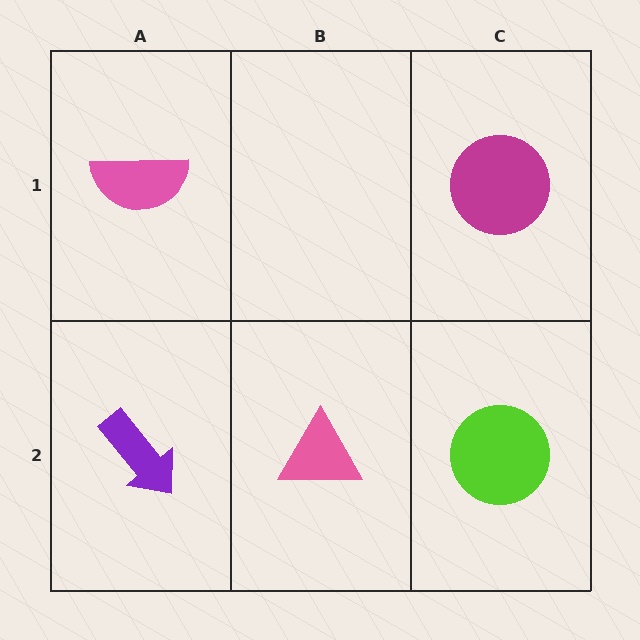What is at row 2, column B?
A pink triangle.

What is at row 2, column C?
A lime circle.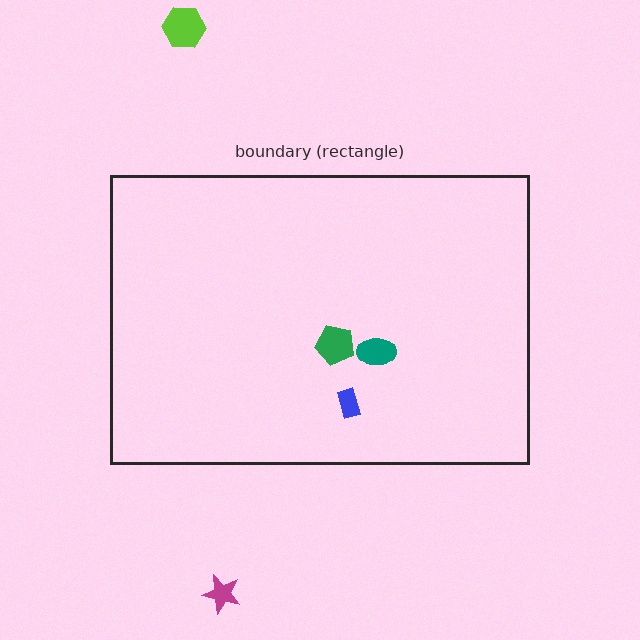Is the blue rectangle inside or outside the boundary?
Inside.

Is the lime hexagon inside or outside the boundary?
Outside.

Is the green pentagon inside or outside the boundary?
Inside.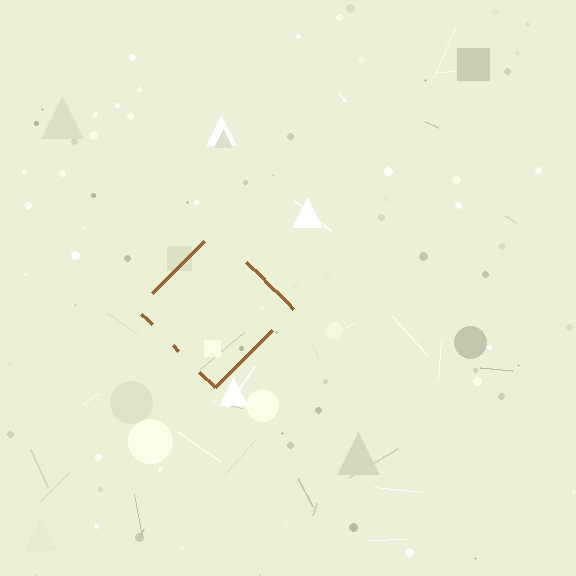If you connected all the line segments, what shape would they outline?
They would outline a diamond.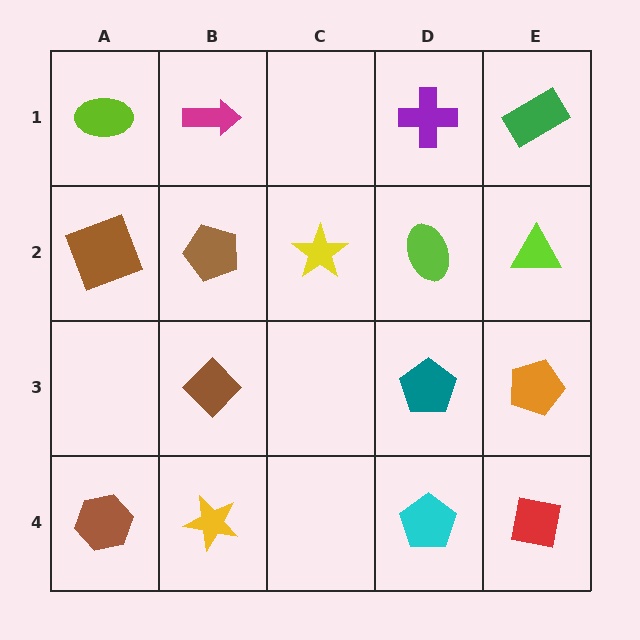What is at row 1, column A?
A lime ellipse.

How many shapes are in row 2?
5 shapes.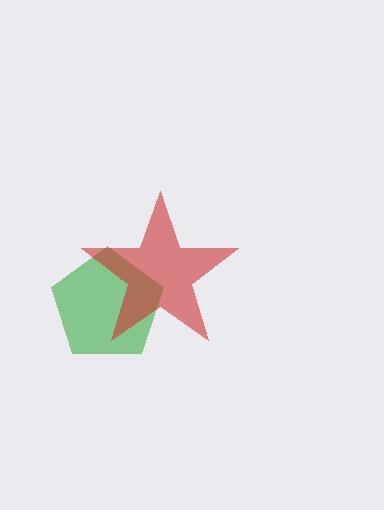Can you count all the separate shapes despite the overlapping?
Yes, there are 2 separate shapes.